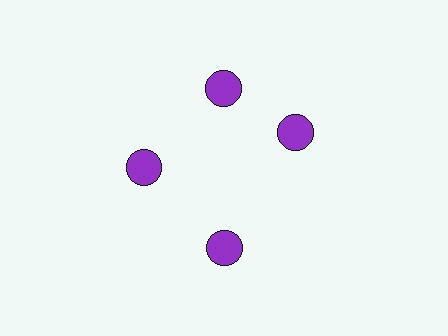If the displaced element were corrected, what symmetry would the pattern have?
It would have 4-fold rotational symmetry — the pattern would map onto itself every 90 degrees.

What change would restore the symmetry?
The symmetry would be restored by rotating it back into even spacing with its neighbors so that all 4 circles sit at equal angles and equal distance from the center.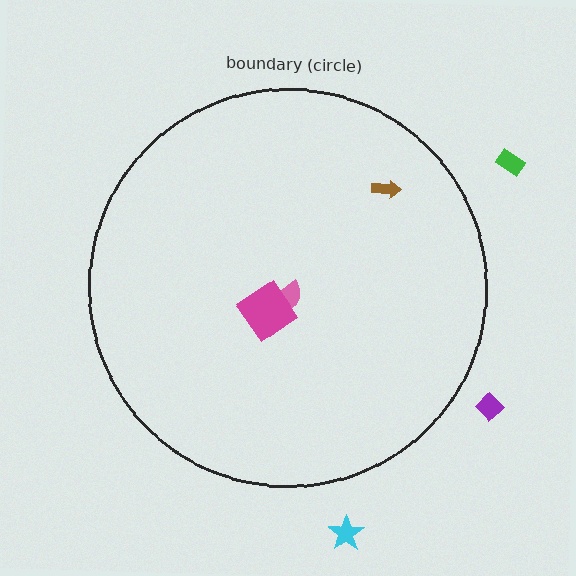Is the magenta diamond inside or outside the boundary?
Inside.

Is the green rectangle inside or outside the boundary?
Outside.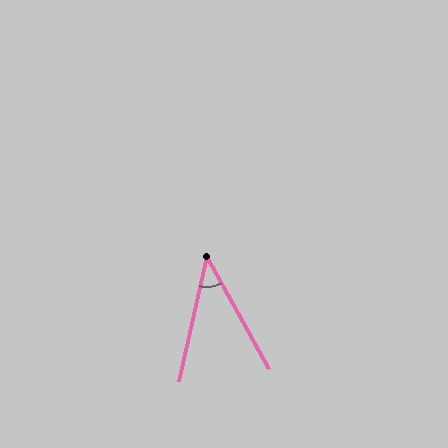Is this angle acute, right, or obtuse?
It is acute.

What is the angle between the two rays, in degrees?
Approximately 42 degrees.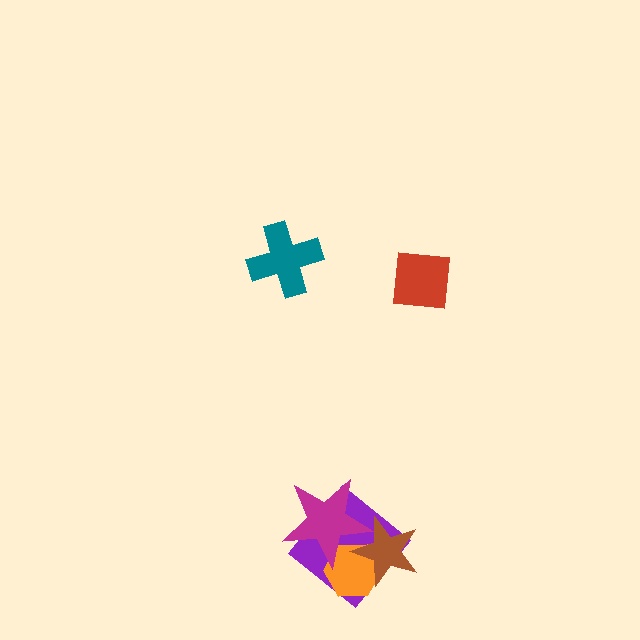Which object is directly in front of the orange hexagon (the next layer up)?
The magenta star is directly in front of the orange hexagon.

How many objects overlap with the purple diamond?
3 objects overlap with the purple diamond.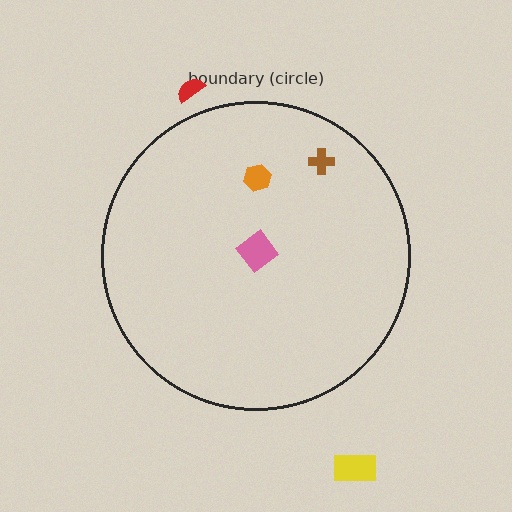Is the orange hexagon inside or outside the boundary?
Inside.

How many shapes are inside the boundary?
3 inside, 2 outside.